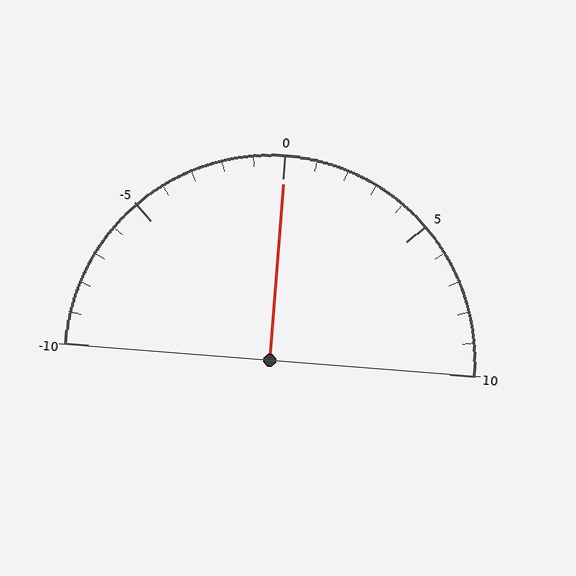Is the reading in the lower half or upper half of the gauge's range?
The reading is in the upper half of the range (-10 to 10).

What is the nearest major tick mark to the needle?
The nearest major tick mark is 0.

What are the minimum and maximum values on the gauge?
The gauge ranges from -10 to 10.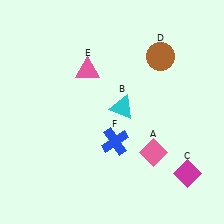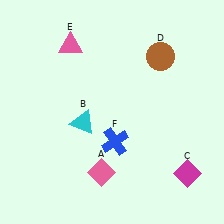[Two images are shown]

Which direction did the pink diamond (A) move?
The pink diamond (A) moved left.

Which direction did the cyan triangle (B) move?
The cyan triangle (B) moved left.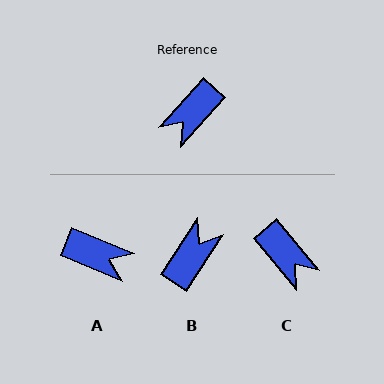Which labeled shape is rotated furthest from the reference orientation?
B, about 171 degrees away.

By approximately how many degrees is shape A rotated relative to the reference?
Approximately 110 degrees counter-clockwise.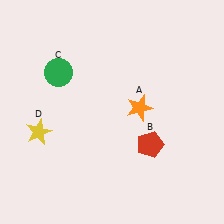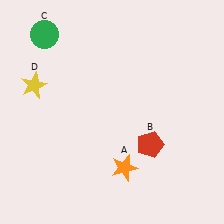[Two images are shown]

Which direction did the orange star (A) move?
The orange star (A) moved down.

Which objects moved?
The objects that moved are: the orange star (A), the green circle (C), the yellow star (D).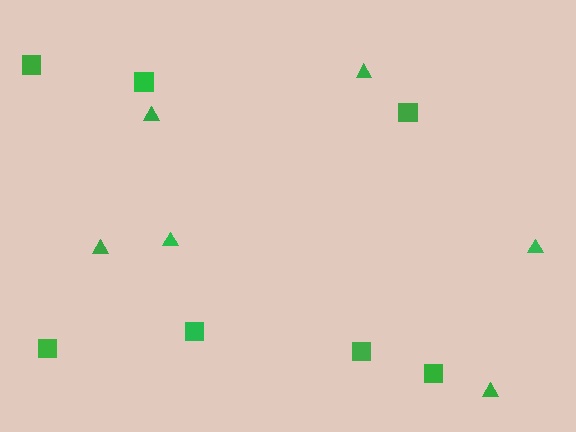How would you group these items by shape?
There are 2 groups: one group of triangles (6) and one group of squares (7).